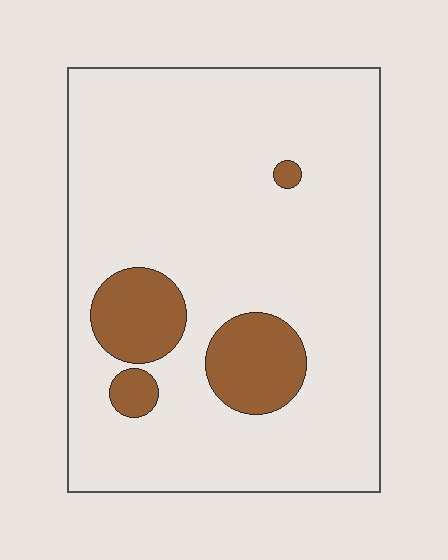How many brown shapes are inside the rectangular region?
4.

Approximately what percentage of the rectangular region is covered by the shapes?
Approximately 15%.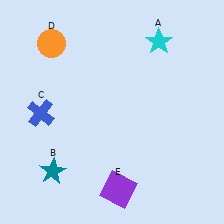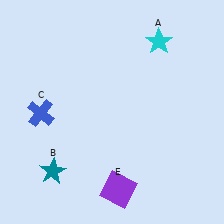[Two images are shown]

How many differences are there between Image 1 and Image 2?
There is 1 difference between the two images.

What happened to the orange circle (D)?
The orange circle (D) was removed in Image 2. It was in the top-left area of Image 1.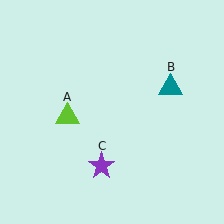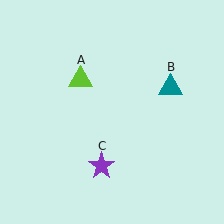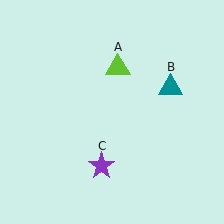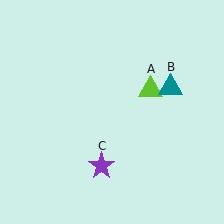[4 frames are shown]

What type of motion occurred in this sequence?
The lime triangle (object A) rotated clockwise around the center of the scene.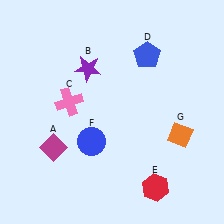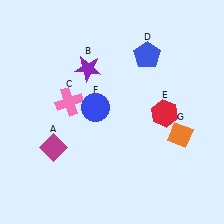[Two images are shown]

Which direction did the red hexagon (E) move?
The red hexagon (E) moved up.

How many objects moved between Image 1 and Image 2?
2 objects moved between the two images.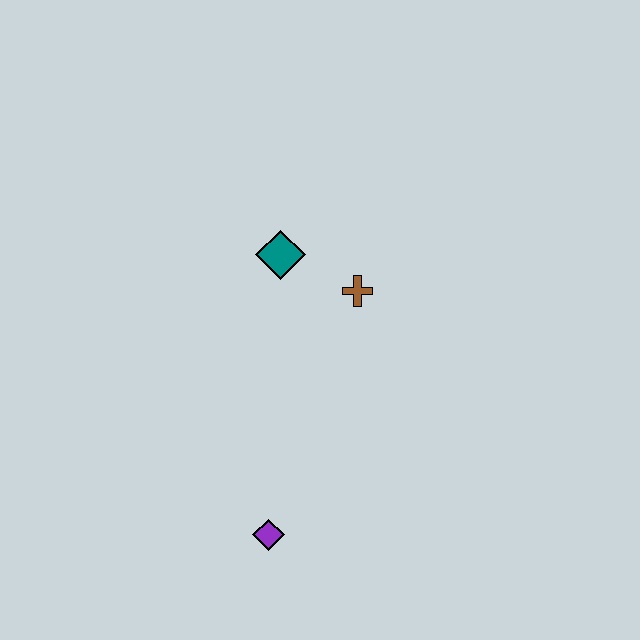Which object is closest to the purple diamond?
The brown cross is closest to the purple diamond.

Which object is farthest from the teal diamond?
The purple diamond is farthest from the teal diamond.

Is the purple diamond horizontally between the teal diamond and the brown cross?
No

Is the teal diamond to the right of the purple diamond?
Yes